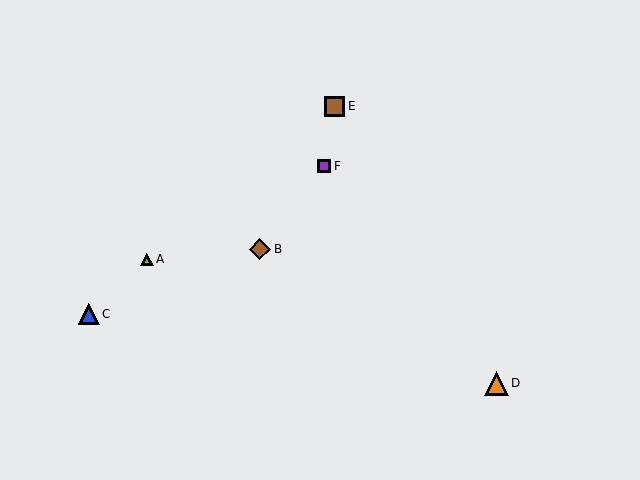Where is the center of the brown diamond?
The center of the brown diamond is at (260, 249).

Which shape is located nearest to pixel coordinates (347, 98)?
The brown square (labeled E) at (335, 106) is nearest to that location.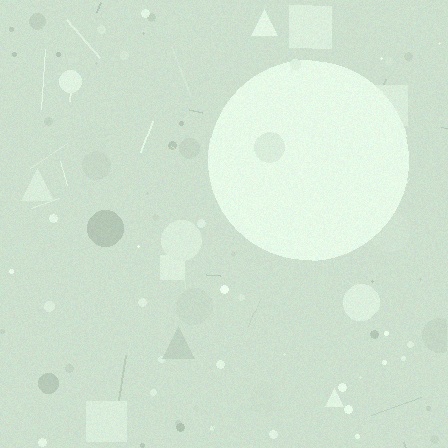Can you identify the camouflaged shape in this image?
The camouflaged shape is a circle.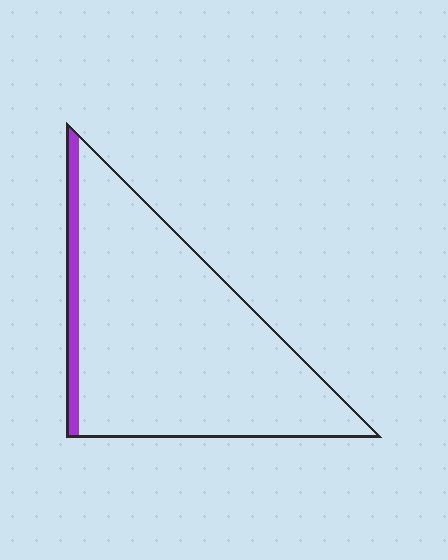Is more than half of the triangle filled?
No.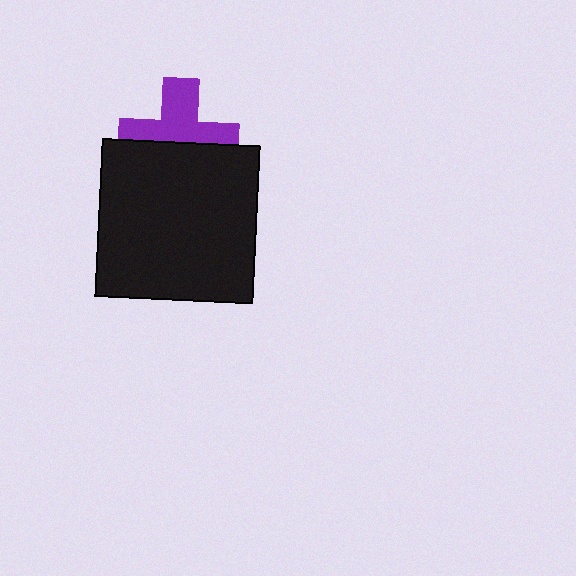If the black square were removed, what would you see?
You would see the complete purple cross.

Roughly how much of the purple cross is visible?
About half of it is visible (roughly 55%).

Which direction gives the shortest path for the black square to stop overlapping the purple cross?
Moving down gives the shortest separation.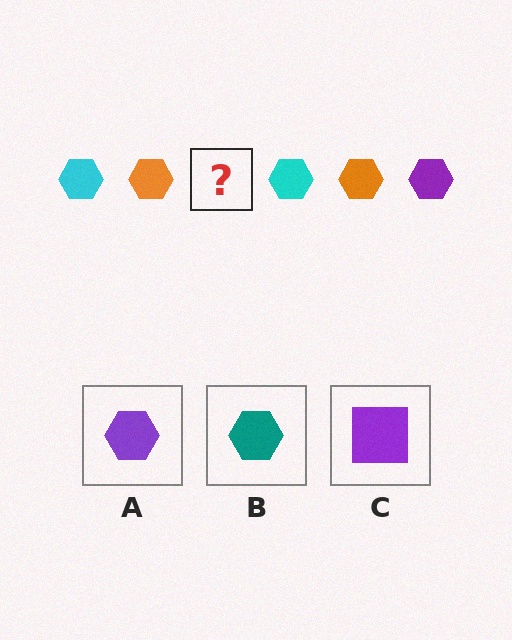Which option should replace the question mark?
Option A.